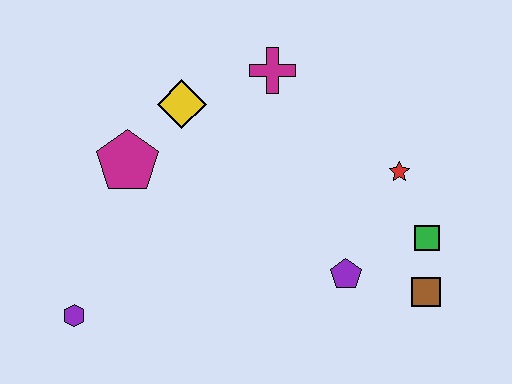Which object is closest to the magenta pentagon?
The yellow diamond is closest to the magenta pentagon.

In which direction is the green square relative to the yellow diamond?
The green square is to the right of the yellow diamond.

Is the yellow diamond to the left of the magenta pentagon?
No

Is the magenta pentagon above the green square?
Yes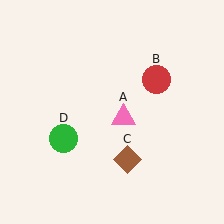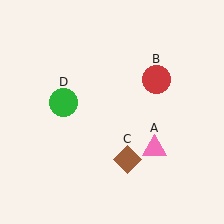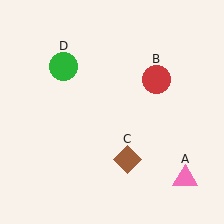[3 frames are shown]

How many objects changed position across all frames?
2 objects changed position: pink triangle (object A), green circle (object D).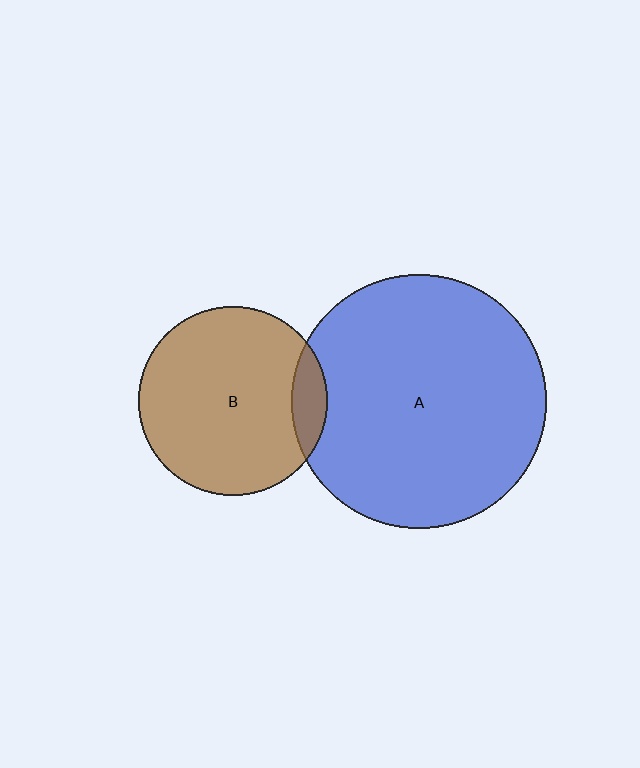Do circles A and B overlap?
Yes.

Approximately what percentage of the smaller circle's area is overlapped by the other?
Approximately 10%.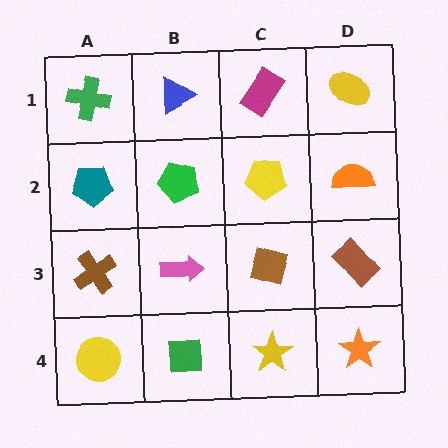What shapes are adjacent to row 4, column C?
A brown square (row 3, column C), a green square (row 4, column B), an orange star (row 4, column D).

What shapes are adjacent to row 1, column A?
A teal pentagon (row 2, column A), a blue triangle (row 1, column B).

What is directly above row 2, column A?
A green cross.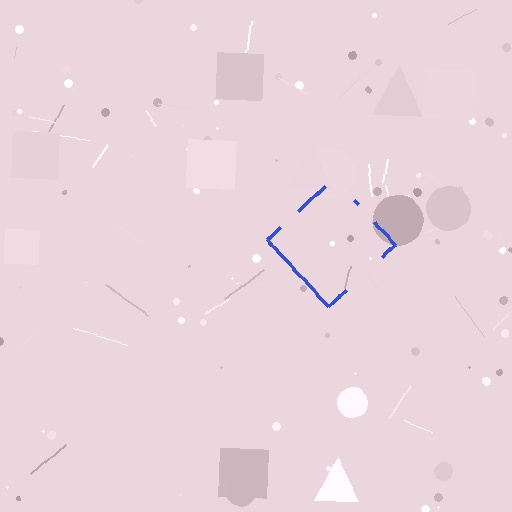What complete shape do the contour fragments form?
The contour fragments form a diamond.